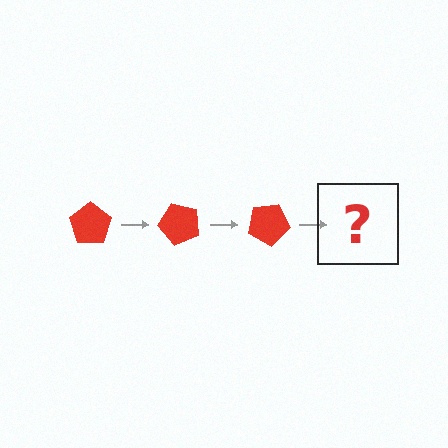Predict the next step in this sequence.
The next step is a red pentagon rotated 150 degrees.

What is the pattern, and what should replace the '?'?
The pattern is that the pentagon rotates 50 degrees each step. The '?' should be a red pentagon rotated 150 degrees.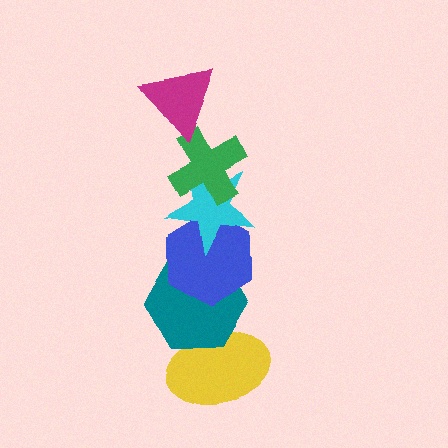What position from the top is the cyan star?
The cyan star is 3rd from the top.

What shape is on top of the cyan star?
The green cross is on top of the cyan star.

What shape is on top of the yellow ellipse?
The teal hexagon is on top of the yellow ellipse.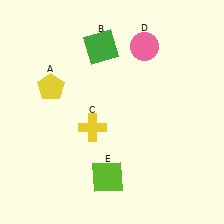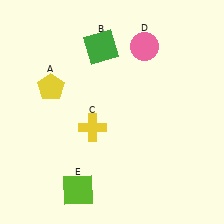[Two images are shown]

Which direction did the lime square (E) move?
The lime square (E) moved left.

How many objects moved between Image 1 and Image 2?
1 object moved between the two images.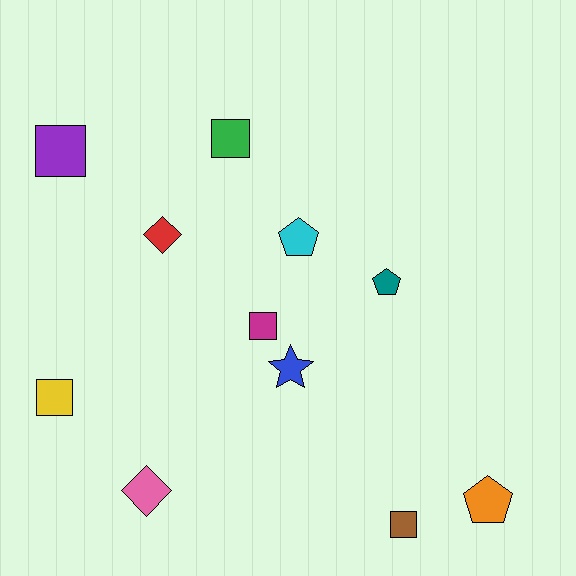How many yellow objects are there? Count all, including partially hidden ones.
There is 1 yellow object.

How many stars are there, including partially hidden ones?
There is 1 star.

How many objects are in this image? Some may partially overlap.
There are 11 objects.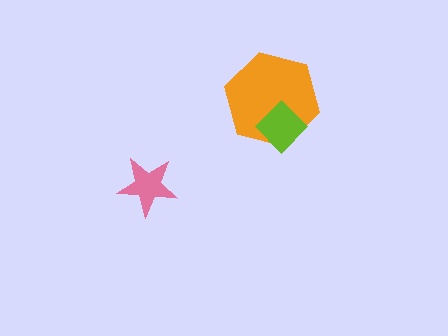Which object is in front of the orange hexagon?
The lime diamond is in front of the orange hexagon.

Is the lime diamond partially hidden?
No, no other shape covers it.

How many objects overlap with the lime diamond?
1 object overlaps with the lime diamond.